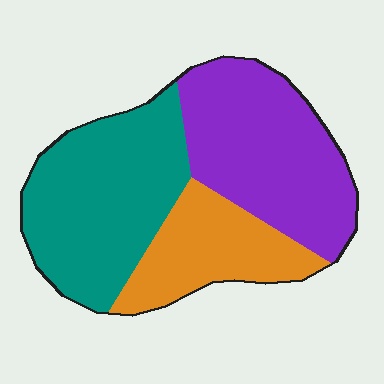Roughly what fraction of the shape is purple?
Purple covers 38% of the shape.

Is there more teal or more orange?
Teal.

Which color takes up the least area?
Orange, at roughly 20%.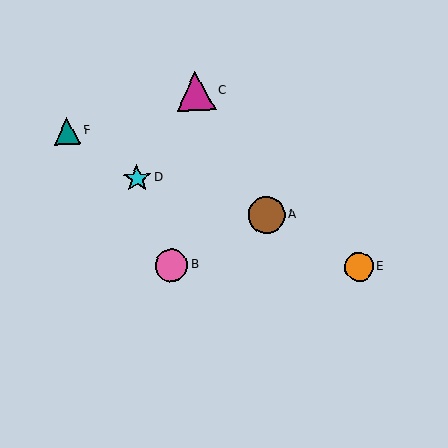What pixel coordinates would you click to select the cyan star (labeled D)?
Click at (137, 178) to select the cyan star D.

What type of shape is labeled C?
Shape C is a magenta triangle.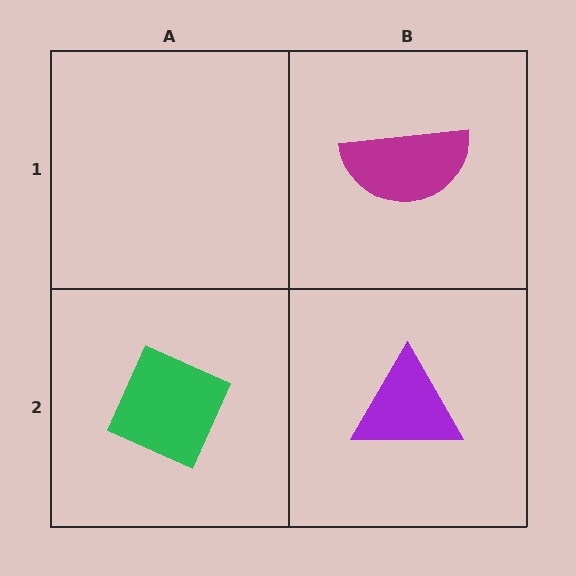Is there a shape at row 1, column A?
No, that cell is empty.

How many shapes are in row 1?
1 shape.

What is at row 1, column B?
A magenta semicircle.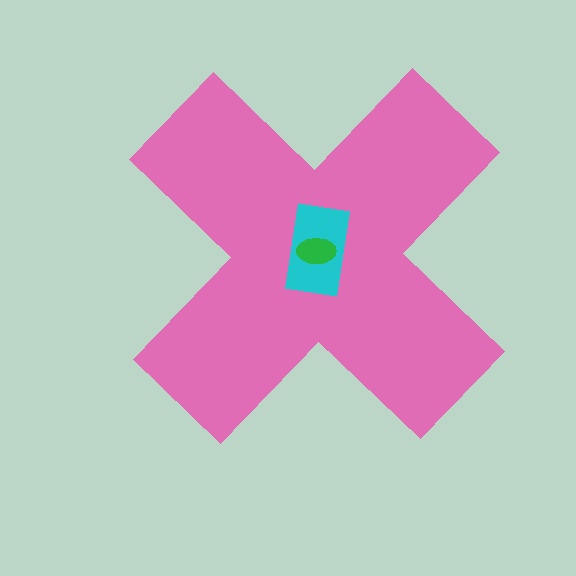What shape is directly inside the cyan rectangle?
The green ellipse.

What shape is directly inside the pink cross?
The cyan rectangle.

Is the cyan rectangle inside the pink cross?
Yes.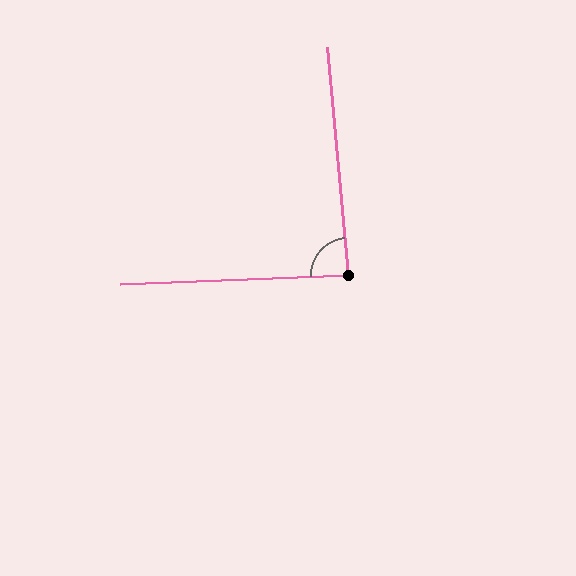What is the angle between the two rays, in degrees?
Approximately 87 degrees.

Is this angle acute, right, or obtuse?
It is approximately a right angle.